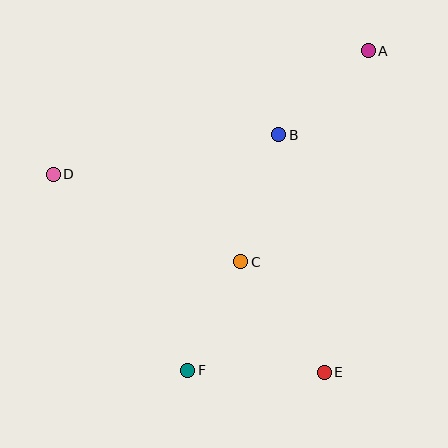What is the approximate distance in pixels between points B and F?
The distance between B and F is approximately 252 pixels.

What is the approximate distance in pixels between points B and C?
The distance between B and C is approximately 132 pixels.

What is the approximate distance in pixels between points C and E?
The distance between C and E is approximately 139 pixels.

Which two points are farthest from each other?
Points A and F are farthest from each other.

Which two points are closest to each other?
Points C and F are closest to each other.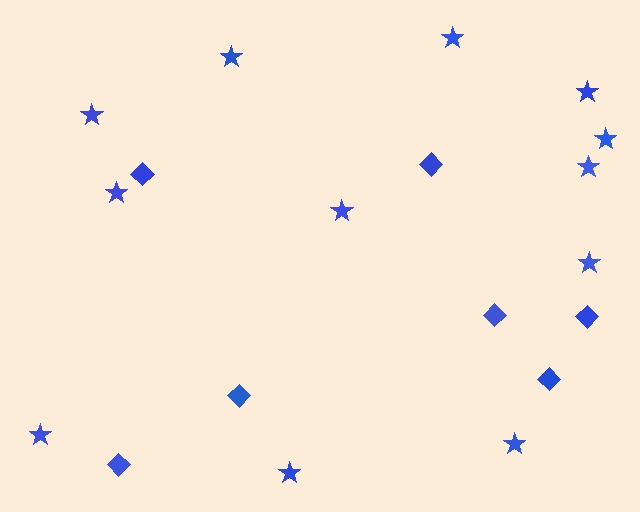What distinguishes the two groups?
There are 2 groups: one group of stars (12) and one group of diamonds (7).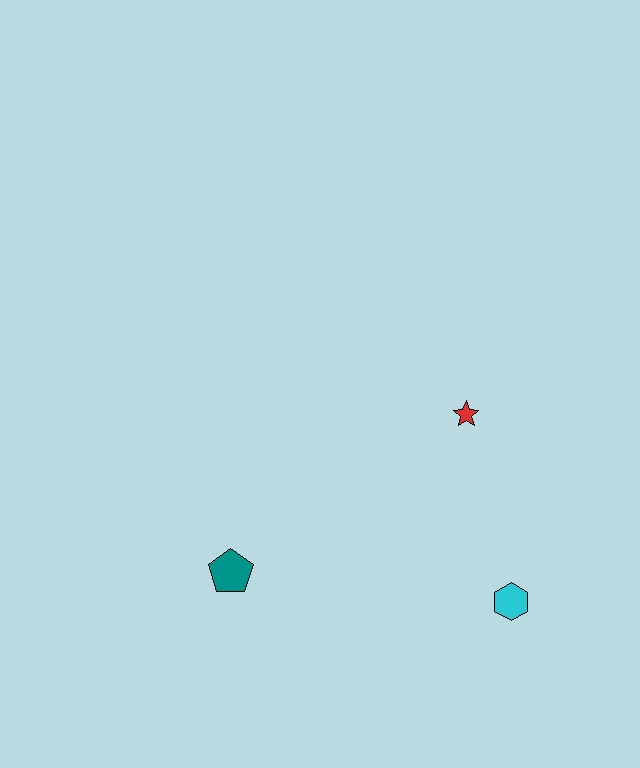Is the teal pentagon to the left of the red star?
Yes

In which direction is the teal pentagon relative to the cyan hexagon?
The teal pentagon is to the left of the cyan hexagon.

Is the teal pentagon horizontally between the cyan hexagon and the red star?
No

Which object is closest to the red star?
The cyan hexagon is closest to the red star.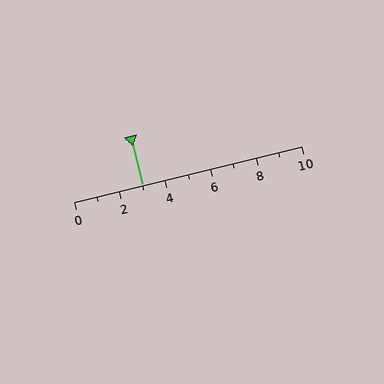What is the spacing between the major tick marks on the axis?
The major ticks are spaced 2 apart.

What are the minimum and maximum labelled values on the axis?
The axis runs from 0 to 10.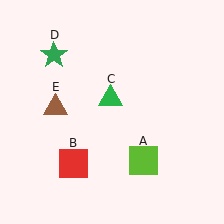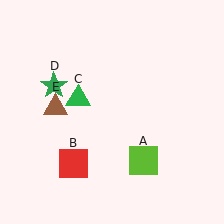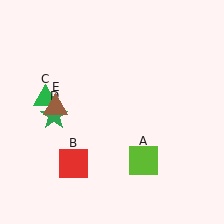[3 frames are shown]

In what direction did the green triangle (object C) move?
The green triangle (object C) moved left.